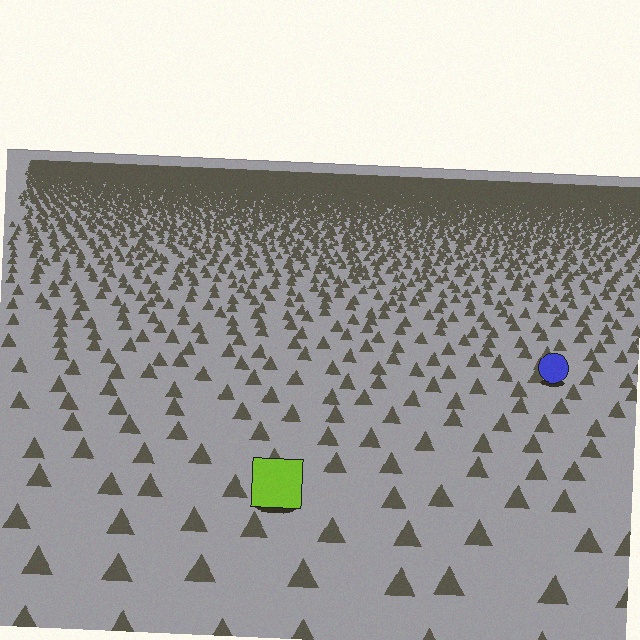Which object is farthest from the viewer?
The blue circle is farthest from the viewer. It appears smaller and the ground texture around it is denser.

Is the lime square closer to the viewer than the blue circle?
Yes. The lime square is closer — you can tell from the texture gradient: the ground texture is coarser near it.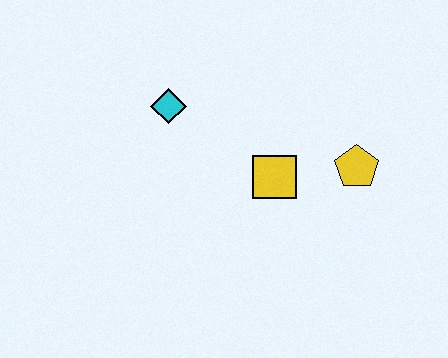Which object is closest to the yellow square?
The yellow pentagon is closest to the yellow square.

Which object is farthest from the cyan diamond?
The yellow pentagon is farthest from the cyan diamond.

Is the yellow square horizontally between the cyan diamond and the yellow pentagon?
Yes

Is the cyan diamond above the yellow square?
Yes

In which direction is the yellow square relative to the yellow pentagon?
The yellow square is to the left of the yellow pentagon.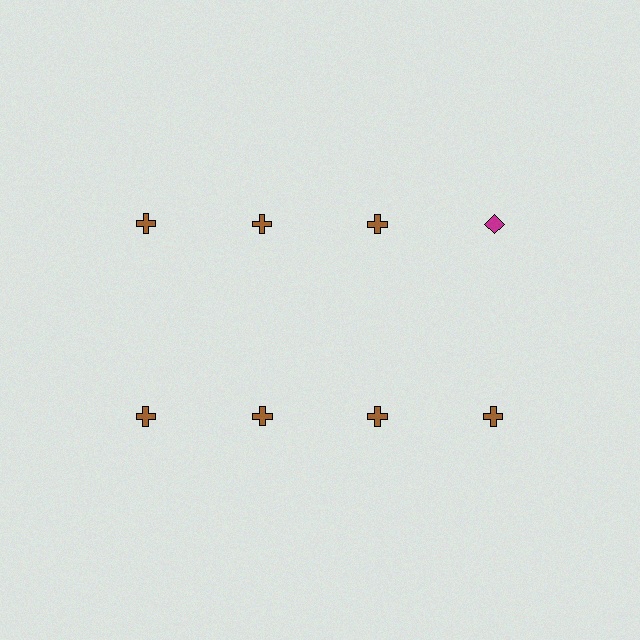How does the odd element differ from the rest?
It differs in both color (magenta instead of brown) and shape (diamond instead of cross).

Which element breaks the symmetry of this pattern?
The magenta diamond in the top row, second from right column breaks the symmetry. All other shapes are brown crosses.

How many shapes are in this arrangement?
There are 8 shapes arranged in a grid pattern.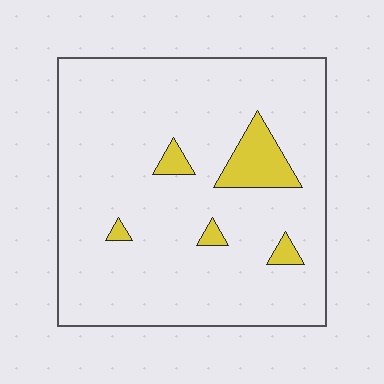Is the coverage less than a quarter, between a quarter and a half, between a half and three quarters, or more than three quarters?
Less than a quarter.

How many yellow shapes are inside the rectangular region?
5.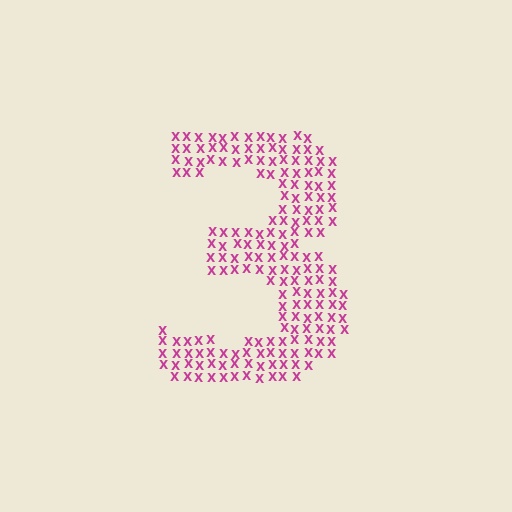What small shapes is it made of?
It is made of small letter X's.